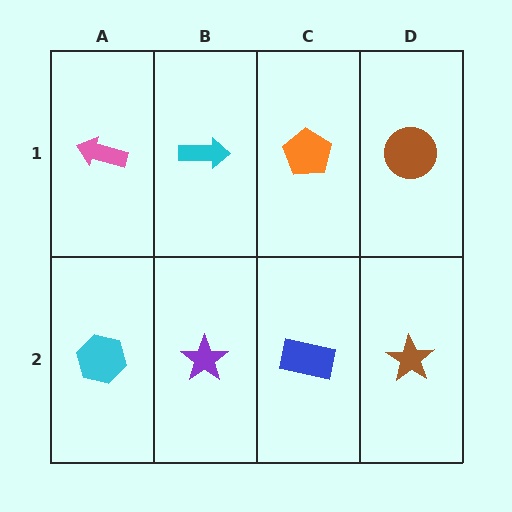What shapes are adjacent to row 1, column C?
A blue rectangle (row 2, column C), a cyan arrow (row 1, column B), a brown circle (row 1, column D).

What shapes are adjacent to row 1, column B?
A purple star (row 2, column B), a pink arrow (row 1, column A), an orange pentagon (row 1, column C).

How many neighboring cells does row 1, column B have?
3.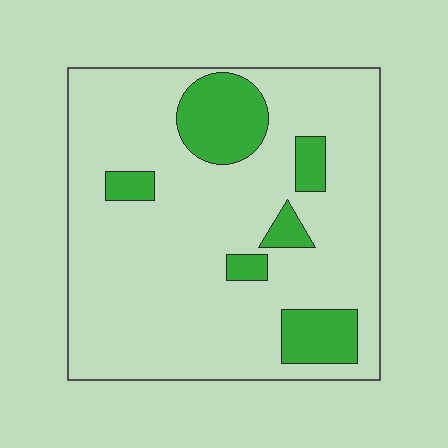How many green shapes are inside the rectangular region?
6.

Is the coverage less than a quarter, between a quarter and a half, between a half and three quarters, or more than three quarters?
Less than a quarter.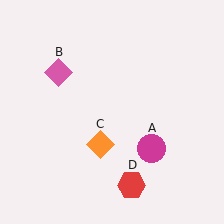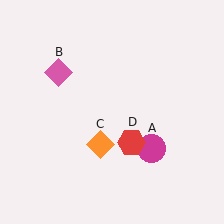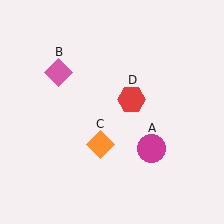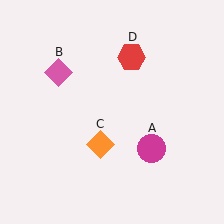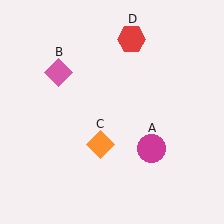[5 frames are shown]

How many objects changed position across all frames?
1 object changed position: red hexagon (object D).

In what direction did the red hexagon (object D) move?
The red hexagon (object D) moved up.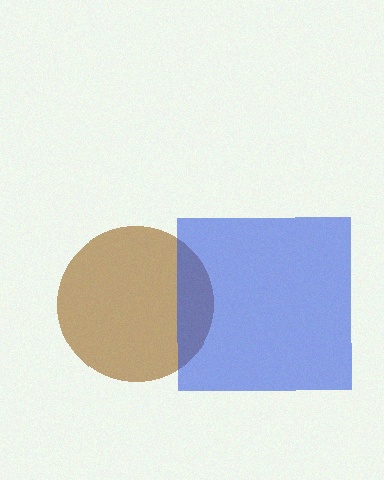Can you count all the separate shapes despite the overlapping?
Yes, there are 2 separate shapes.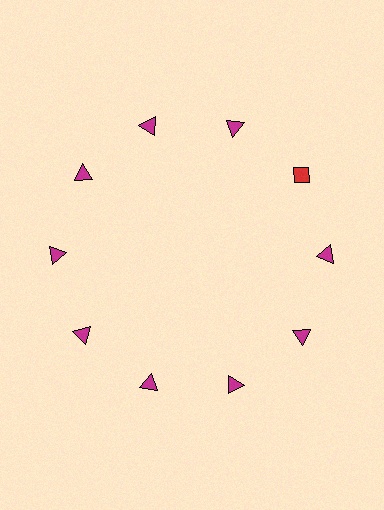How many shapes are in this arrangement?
There are 10 shapes arranged in a ring pattern.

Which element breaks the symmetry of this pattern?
The red diamond at roughly the 2 o'clock position breaks the symmetry. All other shapes are magenta triangles.